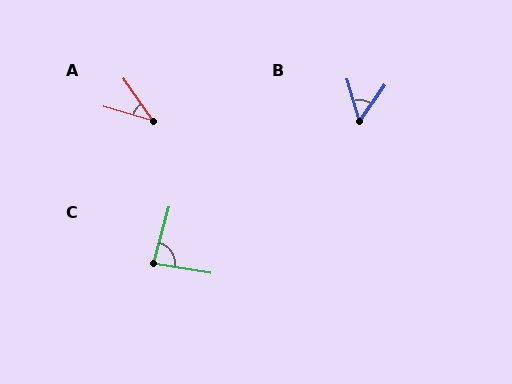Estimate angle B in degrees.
Approximately 52 degrees.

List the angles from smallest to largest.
A (39°), B (52°), C (83°).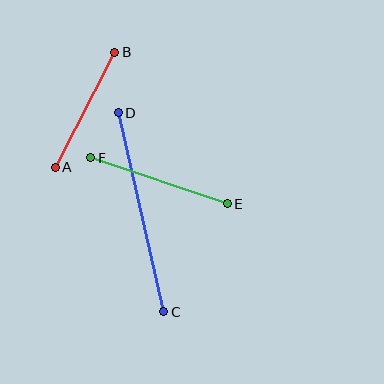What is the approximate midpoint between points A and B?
The midpoint is at approximately (85, 110) pixels.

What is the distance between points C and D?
The distance is approximately 204 pixels.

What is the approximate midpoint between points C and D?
The midpoint is at approximately (141, 212) pixels.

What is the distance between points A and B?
The distance is approximately 130 pixels.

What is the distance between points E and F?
The distance is approximately 144 pixels.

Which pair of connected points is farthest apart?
Points C and D are farthest apart.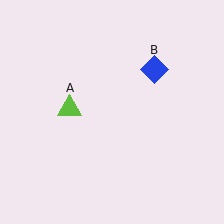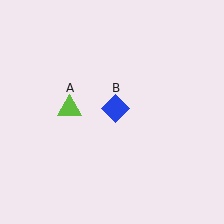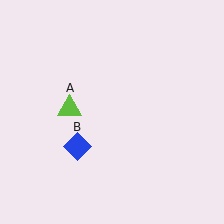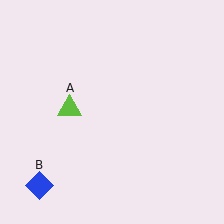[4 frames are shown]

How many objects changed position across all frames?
1 object changed position: blue diamond (object B).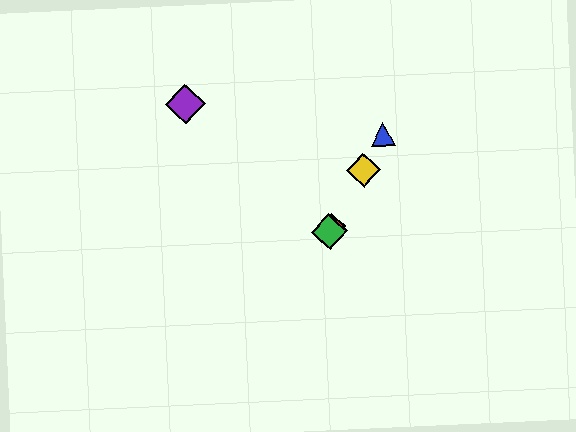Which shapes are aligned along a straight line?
The red diamond, the blue triangle, the green diamond, the yellow diamond are aligned along a straight line.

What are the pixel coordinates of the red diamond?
The red diamond is at (332, 226).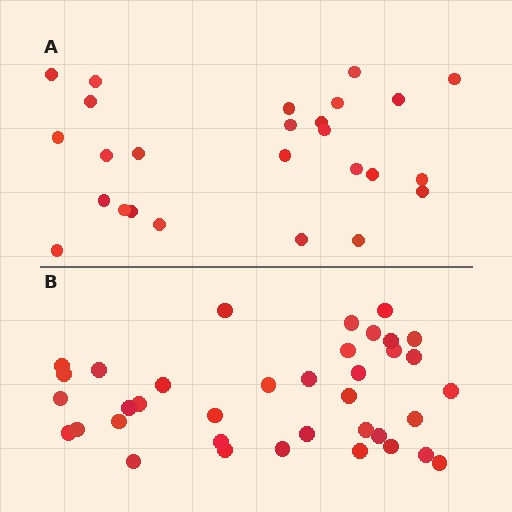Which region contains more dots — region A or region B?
Region B (the bottom region) has more dots.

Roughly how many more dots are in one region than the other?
Region B has roughly 12 or so more dots than region A.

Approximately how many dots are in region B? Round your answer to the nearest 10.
About 40 dots. (The exact count is 37, which rounds to 40.)